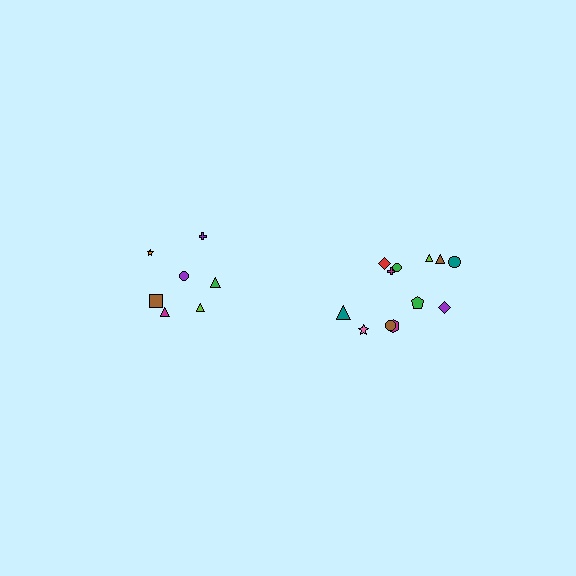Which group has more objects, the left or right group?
The right group.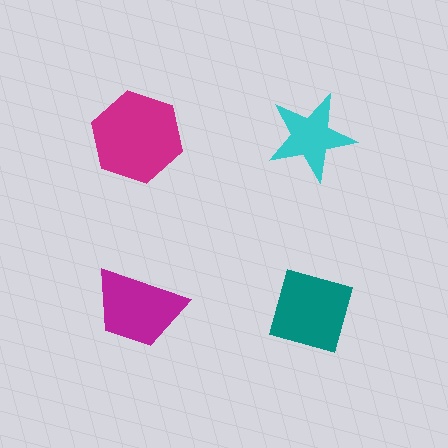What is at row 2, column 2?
A teal diamond.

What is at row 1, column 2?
A cyan star.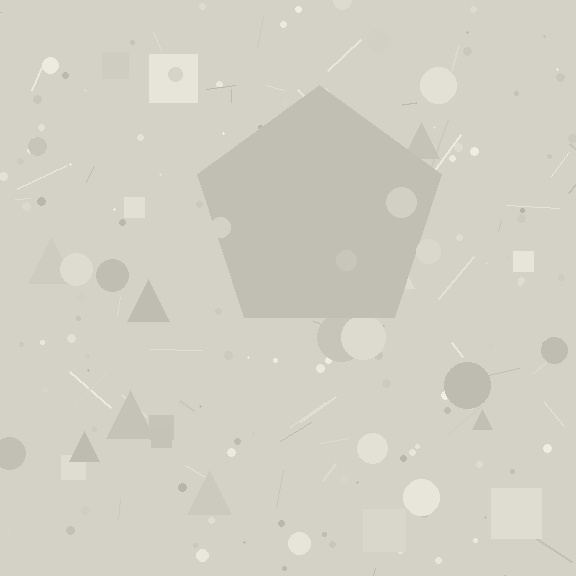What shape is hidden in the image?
A pentagon is hidden in the image.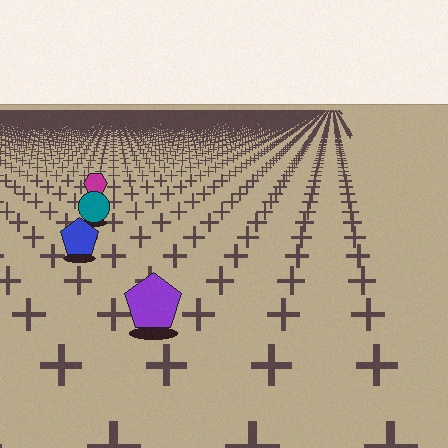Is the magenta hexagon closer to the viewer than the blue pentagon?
No. The blue pentagon is closer — you can tell from the texture gradient: the ground texture is coarser near it.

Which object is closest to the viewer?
The purple pentagon is closest. The texture marks near it are larger and more spread out.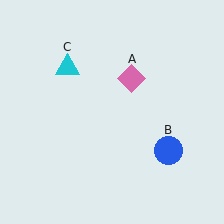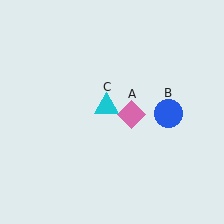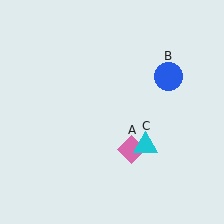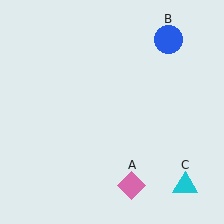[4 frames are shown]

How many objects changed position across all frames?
3 objects changed position: pink diamond (object A), blue circle (object B), cyan triangle (object C).